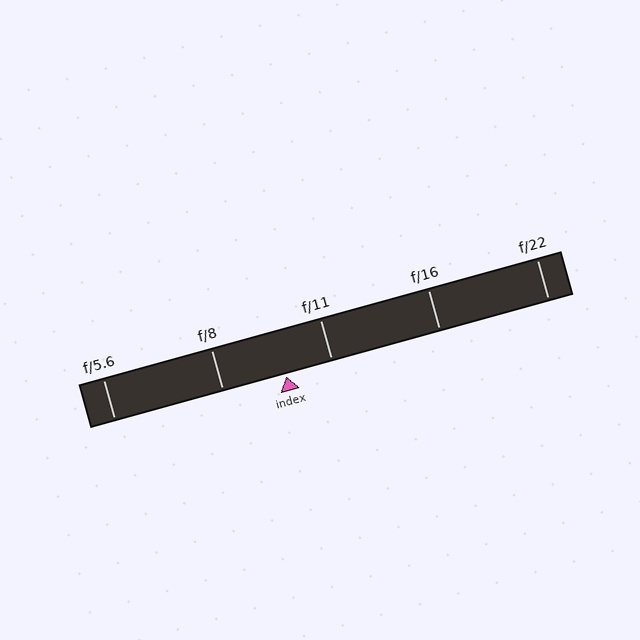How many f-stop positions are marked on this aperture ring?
There are 5 f-stop positions marked.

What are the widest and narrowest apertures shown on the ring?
The widest aperture shown is f/5.6 and the narrowest is f/22.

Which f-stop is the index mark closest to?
The index mark is closest to f/11.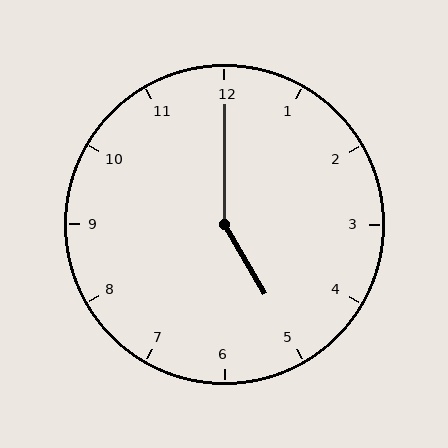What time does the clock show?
5:00.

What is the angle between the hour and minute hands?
Approximately 150 degrees.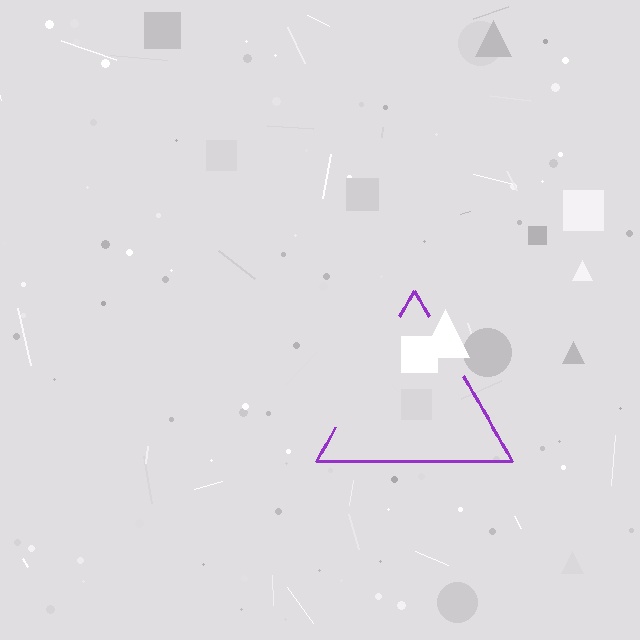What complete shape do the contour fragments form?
The contour fragments form a triangle.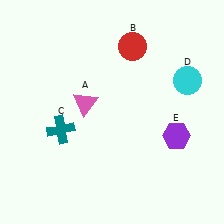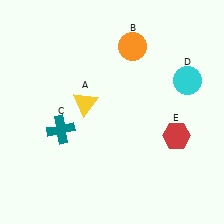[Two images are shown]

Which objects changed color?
A changed from pink to yellow. B changed from red to orange. E changed from purple to red.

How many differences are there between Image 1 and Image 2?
There are 3 differences between the two images.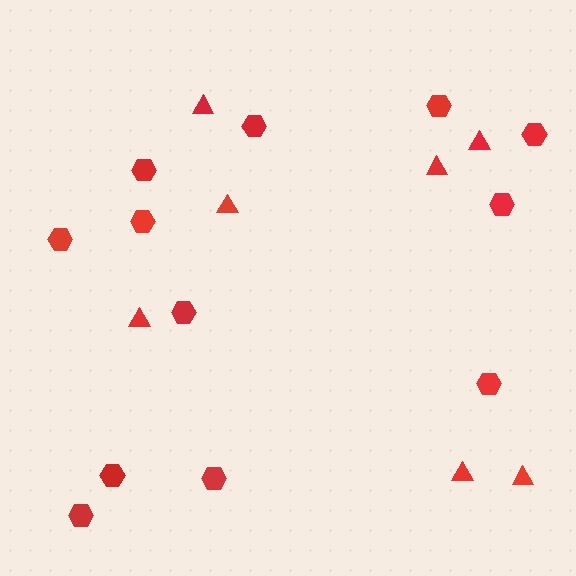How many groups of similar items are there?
There are 2 groups: one group of triangles (7) and one group of hexagons (12).